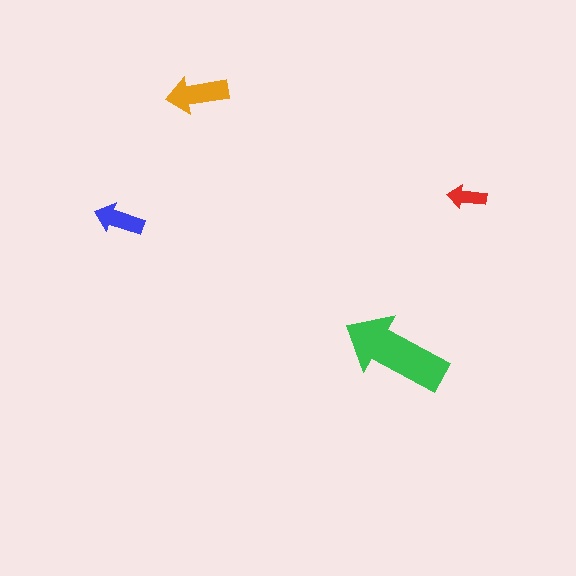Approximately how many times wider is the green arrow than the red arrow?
About 3 times wider.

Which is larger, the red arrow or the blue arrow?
The blue one.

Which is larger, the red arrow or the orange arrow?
The orange one.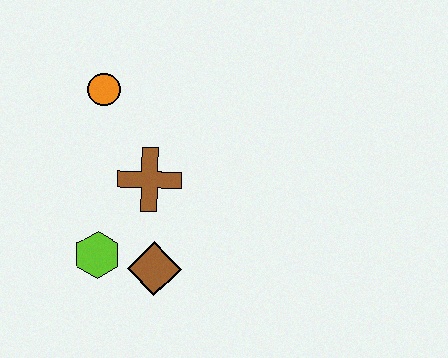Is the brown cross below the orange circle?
Yes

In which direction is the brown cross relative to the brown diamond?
The brown cross is above the brown diamond.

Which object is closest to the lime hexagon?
The brown diamond is closest to the lime hexagon.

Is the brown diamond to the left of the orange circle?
No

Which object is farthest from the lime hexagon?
The orange circle is farthest from the lime hexagon.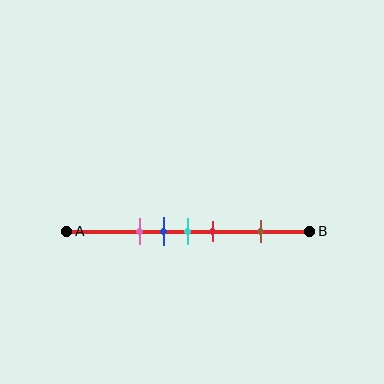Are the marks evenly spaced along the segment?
No, the marks are not evenly spaced.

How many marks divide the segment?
There are 5 marks dividing the segment.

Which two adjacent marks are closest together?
The blue and cyan marks are the closest adjacent pair.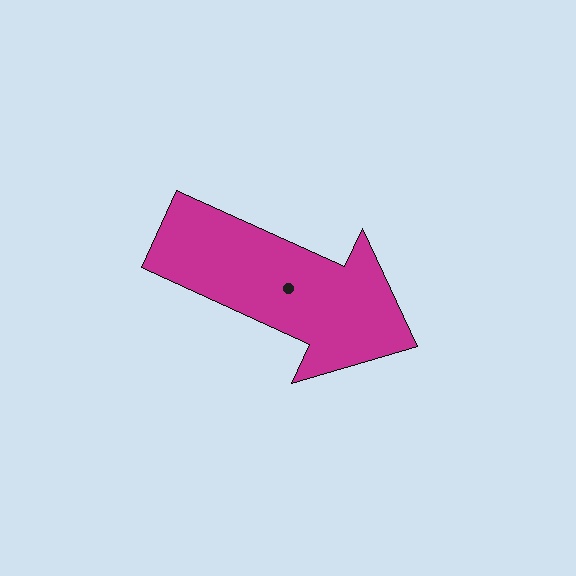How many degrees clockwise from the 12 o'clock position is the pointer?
Approximately 114 degrees.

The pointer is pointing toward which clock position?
Roughly 4 o'clock.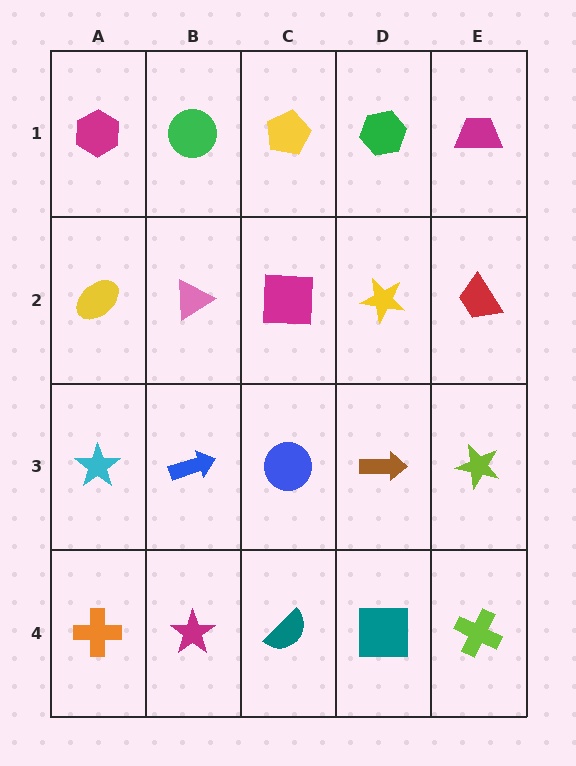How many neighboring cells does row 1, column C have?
3.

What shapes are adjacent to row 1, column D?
A yellow star (row 2, column D), a yellow pentagon (row 1, column C), a magenta trapezoid (row 1, column E).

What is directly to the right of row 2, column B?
A magenta square.